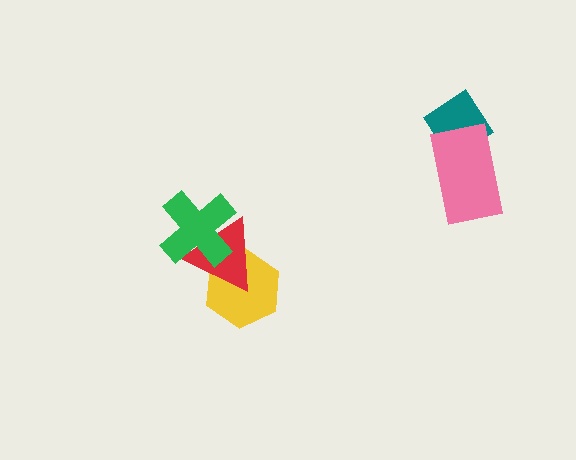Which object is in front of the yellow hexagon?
The red triangle is in front of the yellow hexagon.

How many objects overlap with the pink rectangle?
1 object overlaps with the pink rectangle.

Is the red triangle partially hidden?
Yes, it is partially covered by another shape.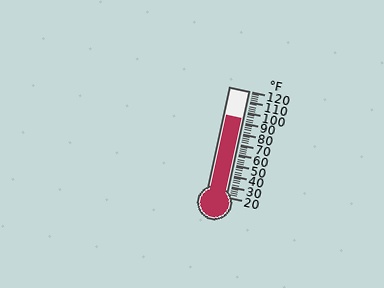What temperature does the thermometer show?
The thermometer shows approximately 94°F.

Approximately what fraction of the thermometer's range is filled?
The thermometer is filled to approximately 75% of its range.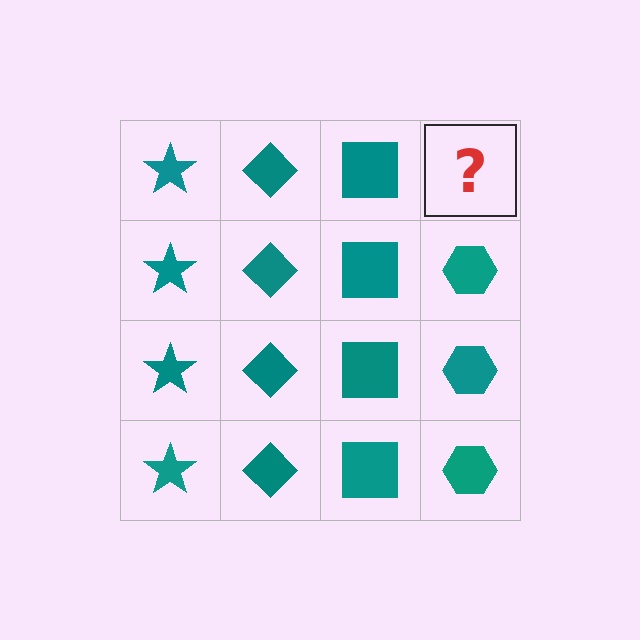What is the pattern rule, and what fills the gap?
The rule is that each column has a consistent shape. The gap should be filled with a teal hexagon.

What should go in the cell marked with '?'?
The missing cell should contain a teal hexagon.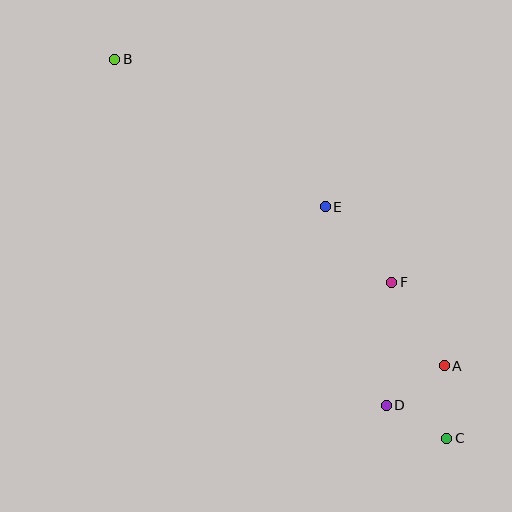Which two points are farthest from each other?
Points B and C are farthest from each other.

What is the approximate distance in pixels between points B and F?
The distance between B and F is approximately 356 pixels.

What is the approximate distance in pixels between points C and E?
The distance between C and E is approximately 262 pixels.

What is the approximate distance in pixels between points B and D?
The distance between B and D is approximately 440 pixels.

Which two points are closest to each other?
Points C and D are closest to each other.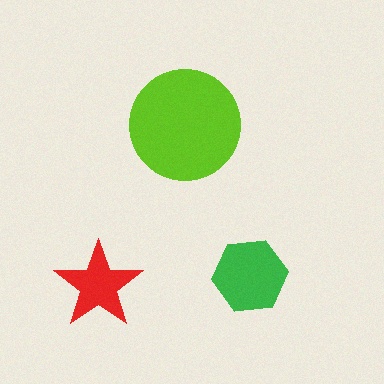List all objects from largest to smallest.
The lime circle, the green hexagon, the red star.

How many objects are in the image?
There are 3 objects in the image.